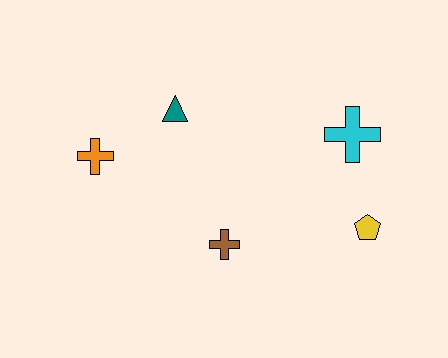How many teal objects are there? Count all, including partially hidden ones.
There is 1 teal object.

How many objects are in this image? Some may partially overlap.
There are 5 objects.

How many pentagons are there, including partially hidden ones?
There is 1 pentagon.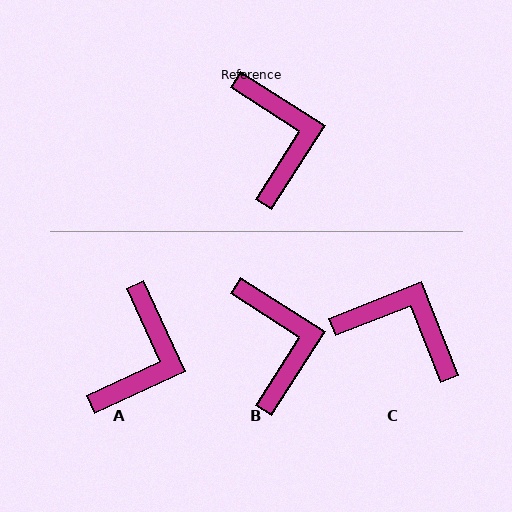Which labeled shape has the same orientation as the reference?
B.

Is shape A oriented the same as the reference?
No, it is off by about 33 degrees.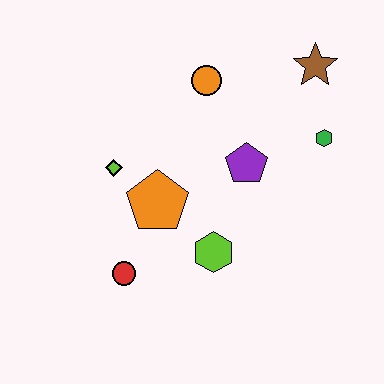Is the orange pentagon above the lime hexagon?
Yes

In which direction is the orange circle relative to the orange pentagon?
The orange circle is above the orange pentagon.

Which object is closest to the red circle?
The orange pentagon is closest to the red circle.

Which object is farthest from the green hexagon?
The red circle is farthest from the green hexagon.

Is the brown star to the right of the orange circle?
Yes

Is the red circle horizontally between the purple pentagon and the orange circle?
No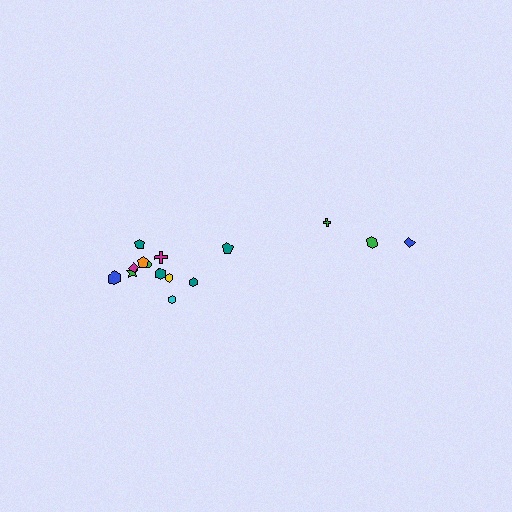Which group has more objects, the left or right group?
The left group.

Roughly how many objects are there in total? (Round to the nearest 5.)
Roughly 15 objects in total.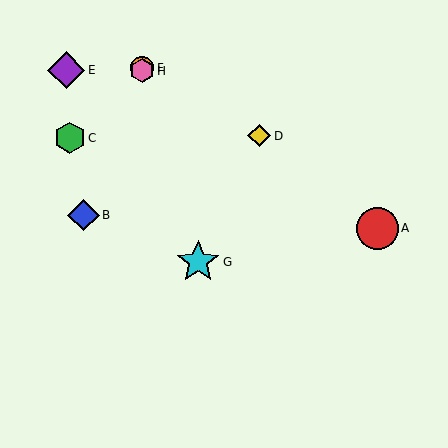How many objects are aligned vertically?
2 objects (F, H) are aligned vertically.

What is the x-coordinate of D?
Object D is at x≈259.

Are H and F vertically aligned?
Yes, both are at x≈142.